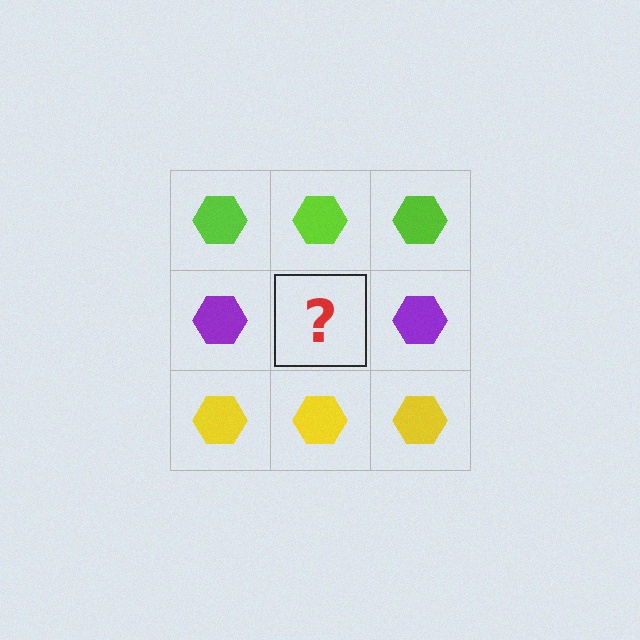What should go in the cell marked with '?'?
The missing cell should contain a purple hexagon.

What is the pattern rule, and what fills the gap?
The rule is that each row has a consistent color. The gap should be filled with a purple hexagon.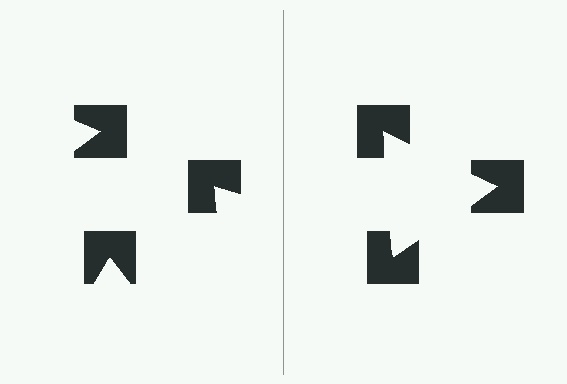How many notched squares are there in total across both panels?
6 — 3 on each side.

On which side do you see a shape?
An illusory triangle appears on the right side. On the left side the wedge cuts are rotated, so no coherent shape forms.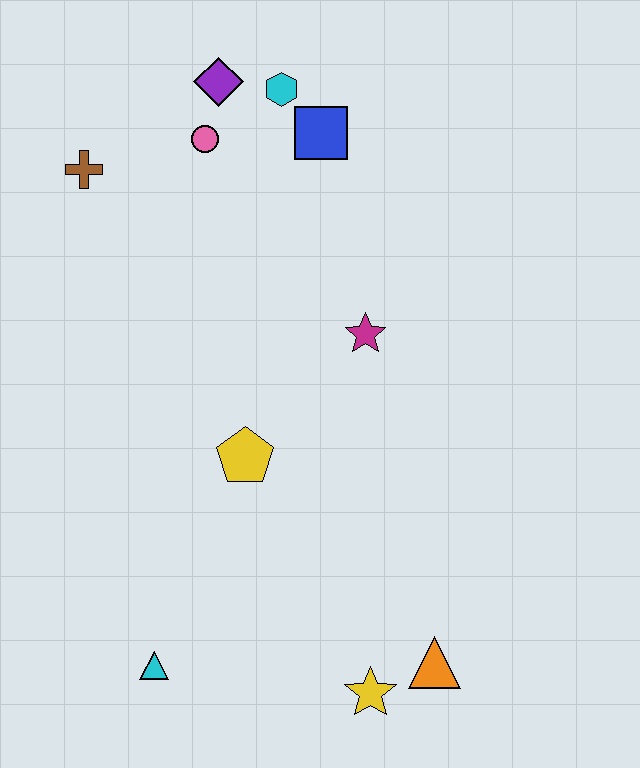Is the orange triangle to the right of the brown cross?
Yes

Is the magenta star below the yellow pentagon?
No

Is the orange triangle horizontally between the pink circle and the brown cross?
No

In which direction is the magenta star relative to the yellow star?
The magenta star is above the yellow star.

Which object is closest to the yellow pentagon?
The magenta star is closest to the yellow pentagon.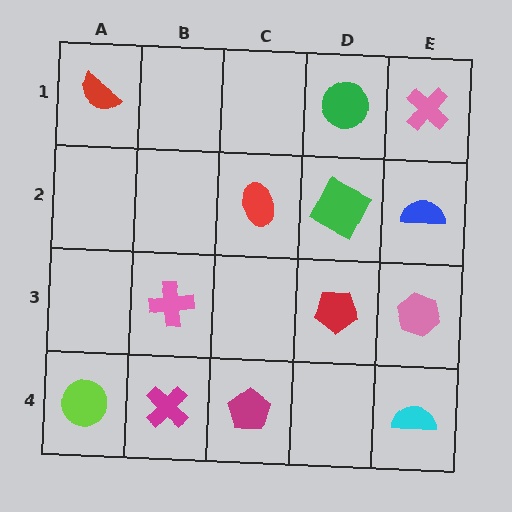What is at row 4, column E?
A cyan semicircle.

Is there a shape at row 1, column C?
No, that cell is empty.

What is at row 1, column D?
A green circle.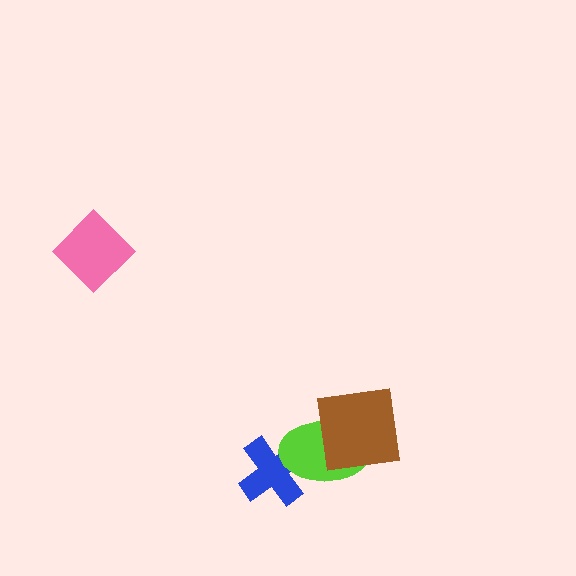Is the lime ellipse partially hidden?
Yes, it is partially covered by another shape.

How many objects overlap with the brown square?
1 object overlaps with the brown square.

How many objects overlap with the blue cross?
1 object overlaps with the blue cross.